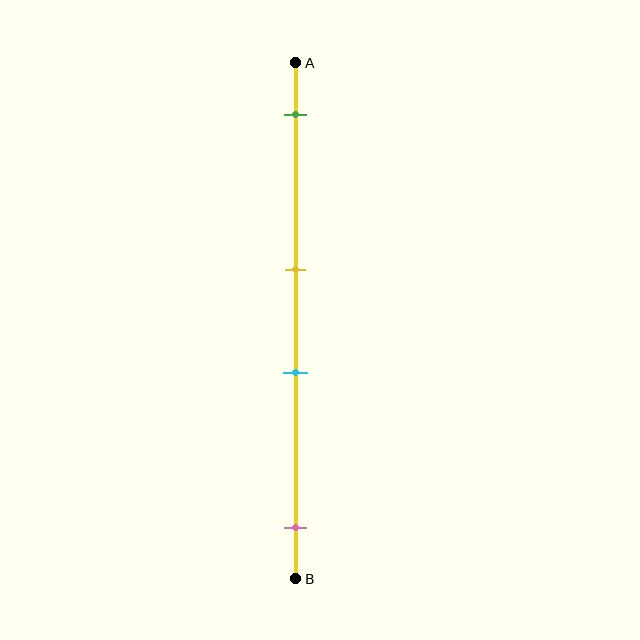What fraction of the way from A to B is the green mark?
The green mark is approximately 10% (0.1) of the way from A to B.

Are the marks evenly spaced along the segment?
No, the marks are not evenly spaced.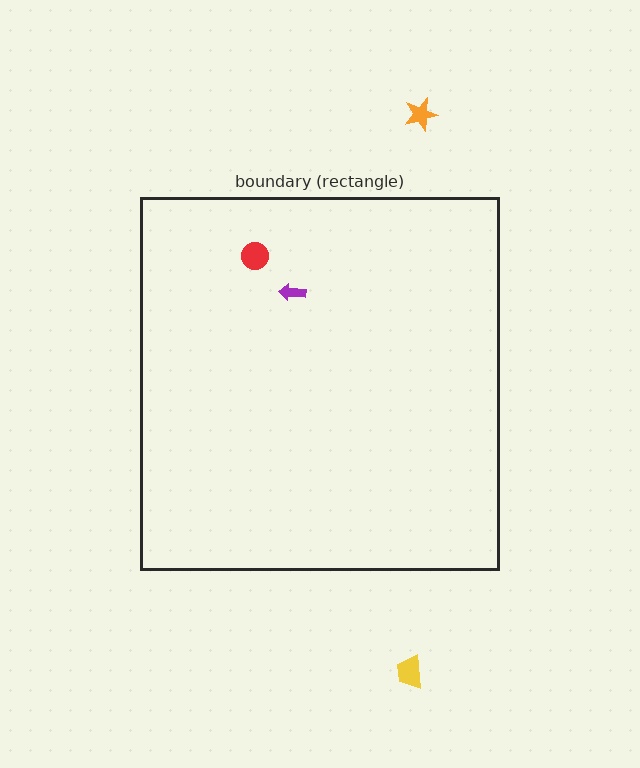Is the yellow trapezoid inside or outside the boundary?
Outside.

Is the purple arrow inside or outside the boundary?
Inside.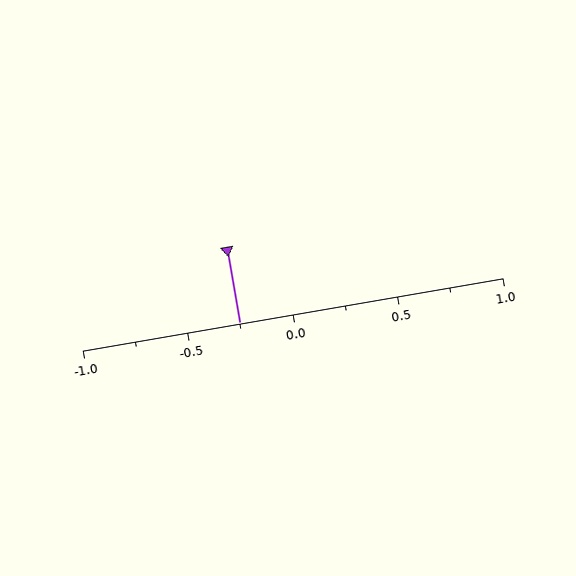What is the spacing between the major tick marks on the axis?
The major ticks are spaced 0.5 apart.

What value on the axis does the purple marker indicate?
The marker indicates approximately -0.25.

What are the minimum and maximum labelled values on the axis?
The axis runs from -1.0 to 1.0.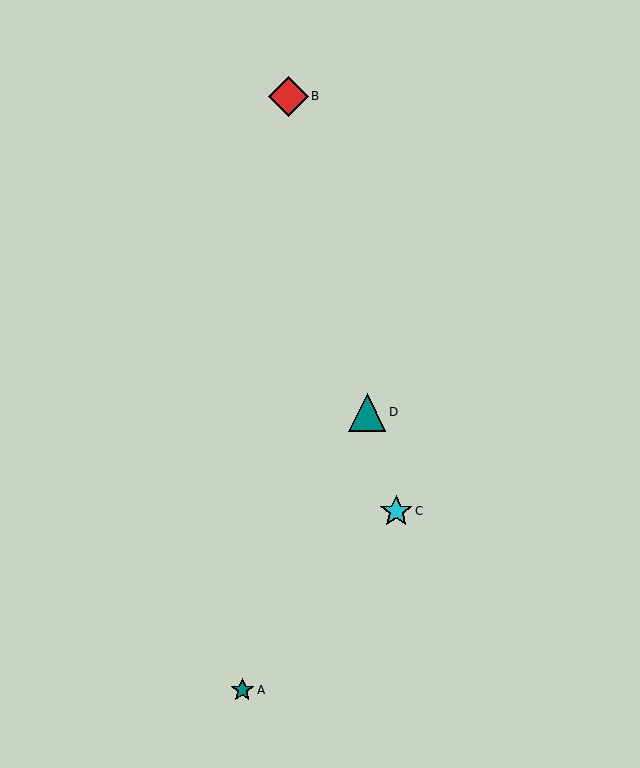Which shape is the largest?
The red diamond (labeled B) is the largest.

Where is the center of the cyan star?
The center of the cyan star is at (396, 511).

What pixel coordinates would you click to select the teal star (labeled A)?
Click at (242, 690) to select the teal star A.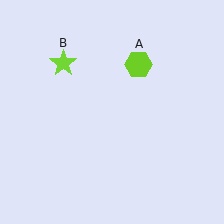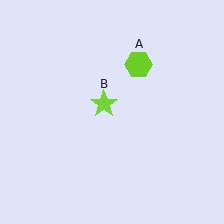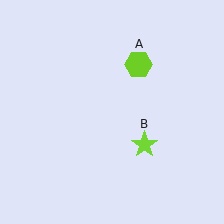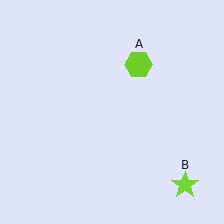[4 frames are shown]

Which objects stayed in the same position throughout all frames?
Lime hexagon (object A) remained stationary.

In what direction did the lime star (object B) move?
The lime star (object B) moved down and to the right.